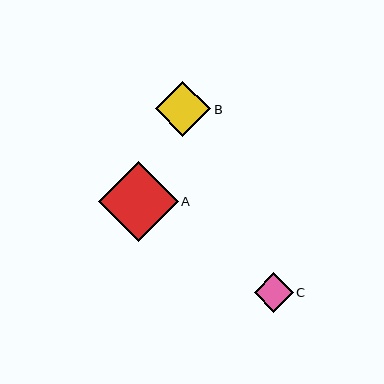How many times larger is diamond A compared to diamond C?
Diamond A is approximately 2.1 times the size of diamond C.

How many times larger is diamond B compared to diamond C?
Diamond B is approximately 1.4 times the size of diamond C.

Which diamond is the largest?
Diamond A is the largest with a size of approximately 80 pixels.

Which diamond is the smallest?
Diamond C is the smallest with a size of approximately 39 pixels.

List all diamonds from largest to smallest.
From largest to smallest: A, B, C.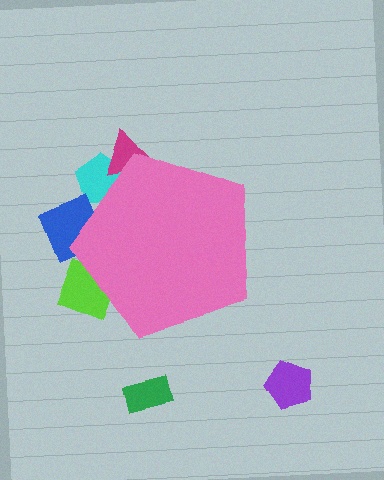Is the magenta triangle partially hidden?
Yes, the magenta triangle is partially hidden behind the pink pentagon.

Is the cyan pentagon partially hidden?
Yes, the cyan pentagon is partially hidden behind the pink pentagon.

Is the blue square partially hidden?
Yes, the blue square is partially hidden behind the pink pentagon.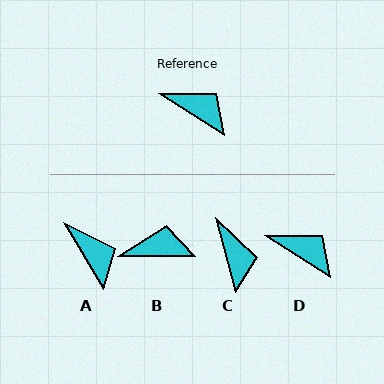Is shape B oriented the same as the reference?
No, it is off by about 32 degrees.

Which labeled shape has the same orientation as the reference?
D.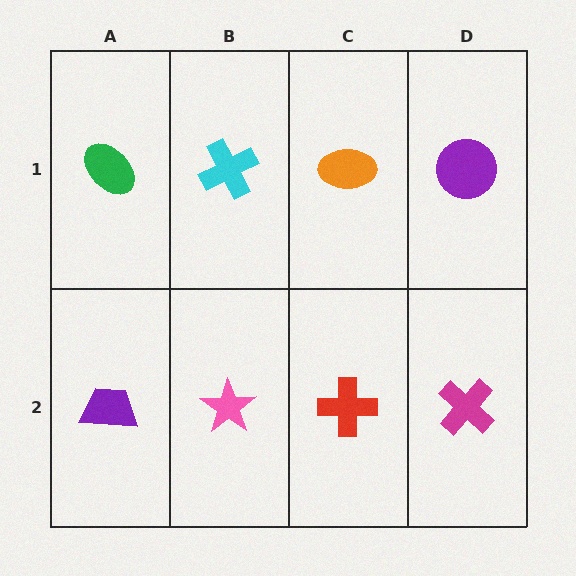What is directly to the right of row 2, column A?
A pink star.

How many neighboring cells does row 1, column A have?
2.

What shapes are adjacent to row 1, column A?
A purple trapezoid (row 2, column A), a cyan cross (row 1, column B).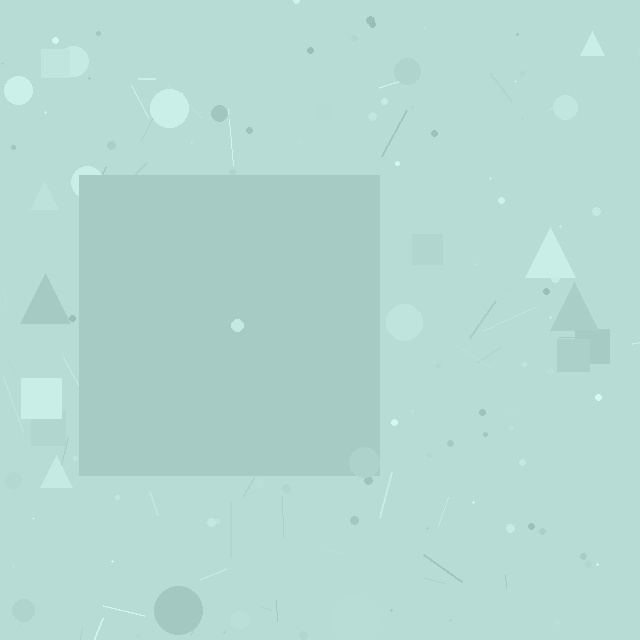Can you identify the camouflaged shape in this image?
The camouflaged shape is a square.